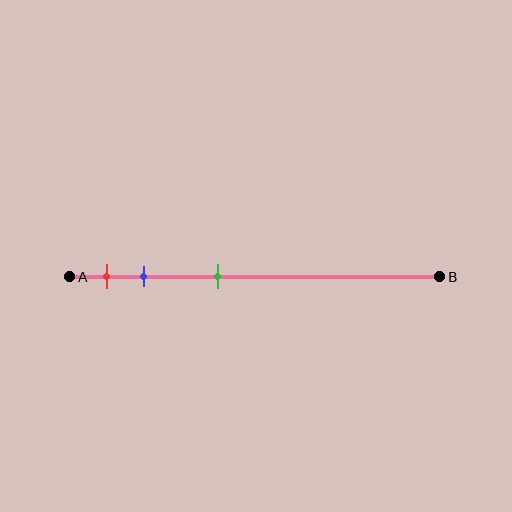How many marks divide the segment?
There are 3 marks dividing the segment.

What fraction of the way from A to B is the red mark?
The red mark is approximately 10% (0.1) of the way from A to B.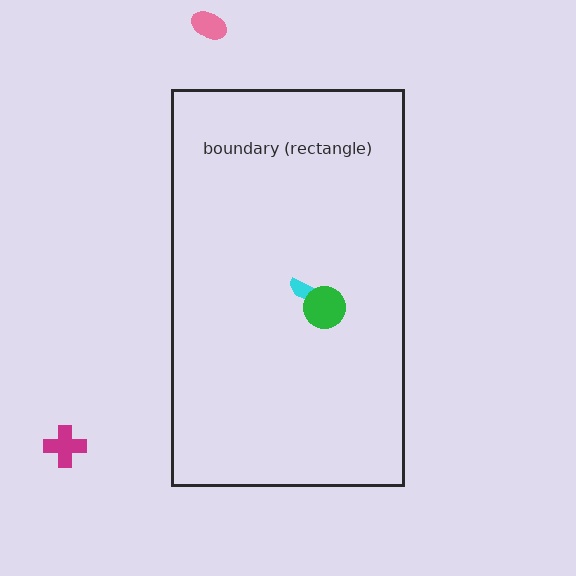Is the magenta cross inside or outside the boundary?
Outside.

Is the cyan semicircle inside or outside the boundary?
Inside.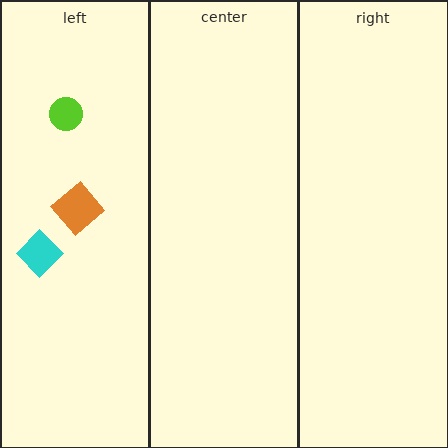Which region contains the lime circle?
The left region.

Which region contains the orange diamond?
The left region.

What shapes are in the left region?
The lime circle, the cyan diamond, the orange diamond.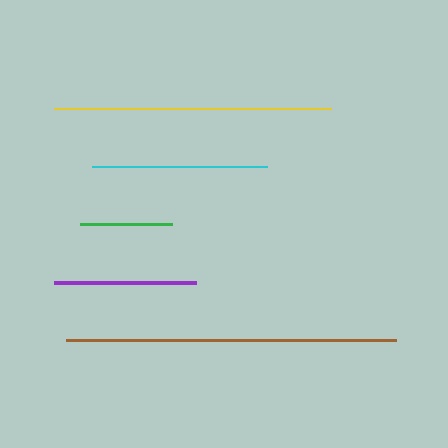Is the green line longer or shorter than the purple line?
The purple line is longer than the green line.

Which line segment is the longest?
The brown line is the longest at approximately 329 pixels.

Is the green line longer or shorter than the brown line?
The brown line is longer than the green line.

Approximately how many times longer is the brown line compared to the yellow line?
The brown line is approximately 1.2 times the length of the yellow line.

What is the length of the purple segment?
The purple segment is approximately 142 pixels long.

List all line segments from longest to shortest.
From longest to shortest: brown, yellow, cyan, purple, green.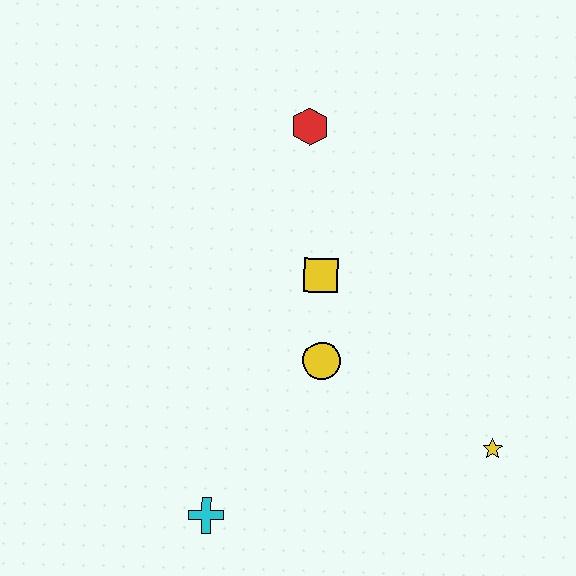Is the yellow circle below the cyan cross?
No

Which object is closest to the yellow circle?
The yellow square is closest to the yellow circle.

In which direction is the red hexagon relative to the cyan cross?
The red hexagon is above the cyan cross.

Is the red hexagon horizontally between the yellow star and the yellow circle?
No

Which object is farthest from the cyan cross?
The red hexagon is farthest from the cyan cross.